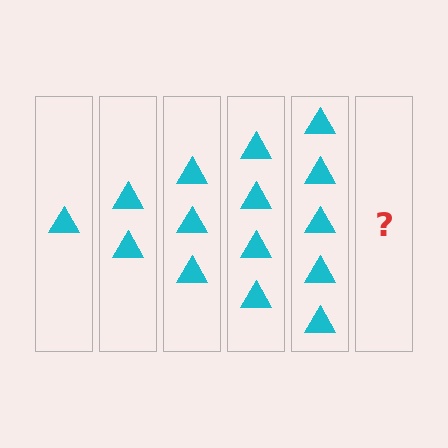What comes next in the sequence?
The next element should be 6 triangles.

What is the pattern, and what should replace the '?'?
The pattern is that each step adds one more triangle. The '?' should be 6 triangles.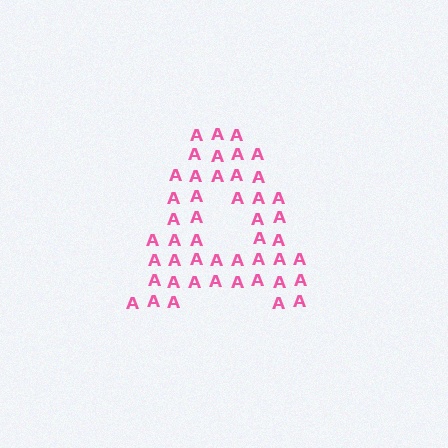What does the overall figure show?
The overall figure shows the letter A.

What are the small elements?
The small elements are letter A's.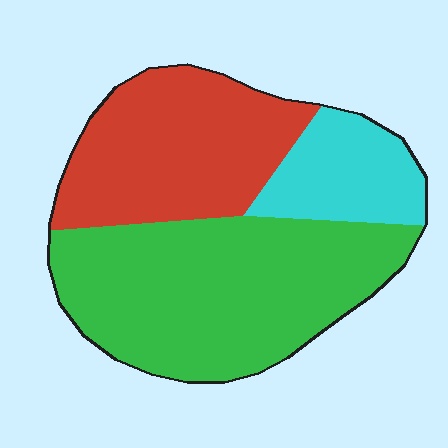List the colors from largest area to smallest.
From largest to smallest: green, red, cyan.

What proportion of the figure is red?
Red covers 34% of the figure.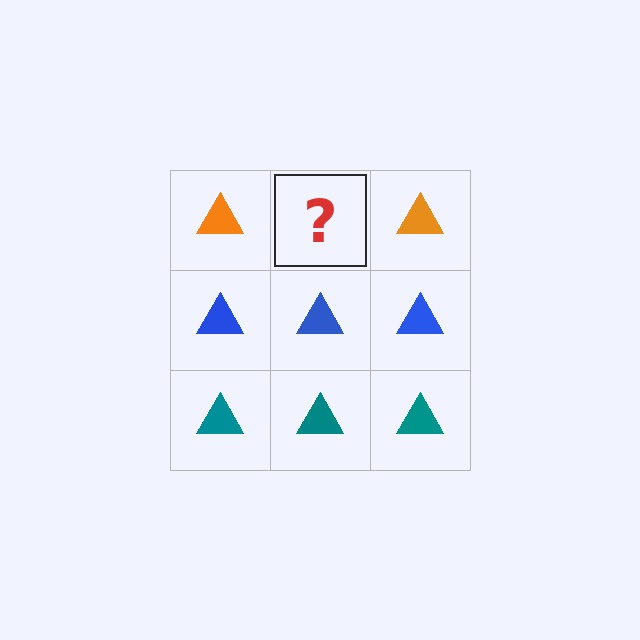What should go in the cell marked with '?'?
The missing cell should contain an orange triangle.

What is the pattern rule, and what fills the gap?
The rule is that each row has a consistent color. The gap should be filled with an orange triangle.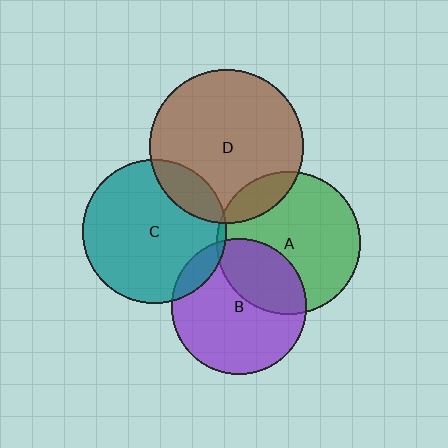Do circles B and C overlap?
Yes.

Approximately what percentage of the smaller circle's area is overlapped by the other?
Approximately 10%.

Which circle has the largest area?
Circle D (brown).